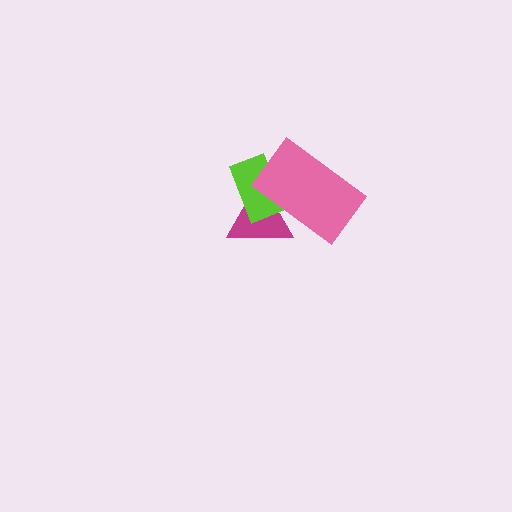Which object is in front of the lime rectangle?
The pink rectangle is in front of the lime rectangle.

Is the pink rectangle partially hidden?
No, no other shape covers it.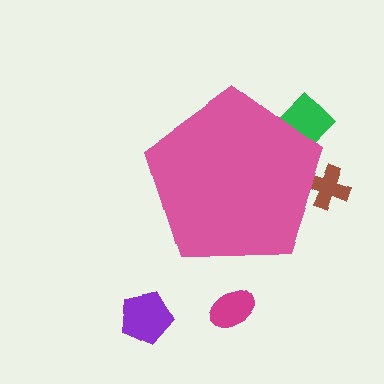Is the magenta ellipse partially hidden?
No, the magenta ellipse is fully visible.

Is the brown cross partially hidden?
Yes, the brown cross is partially hidden behind the pink pentagon.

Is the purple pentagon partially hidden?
No, the purple pentagon is fully visible.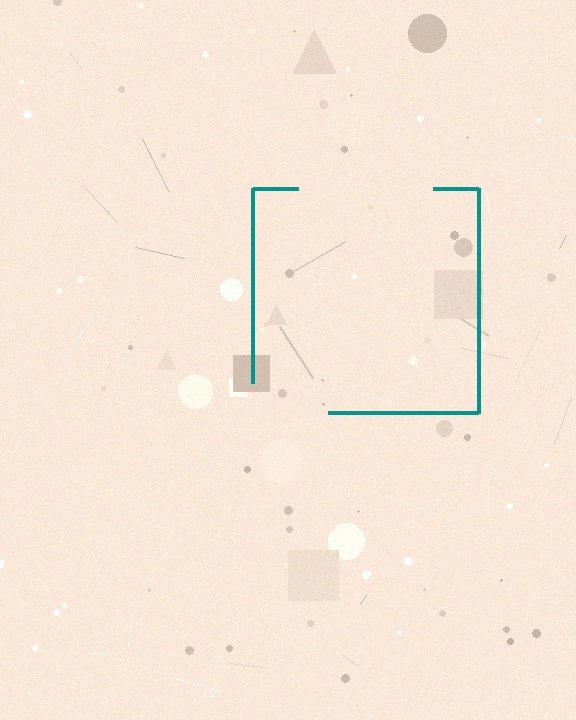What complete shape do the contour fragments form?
The contour fragments form a square.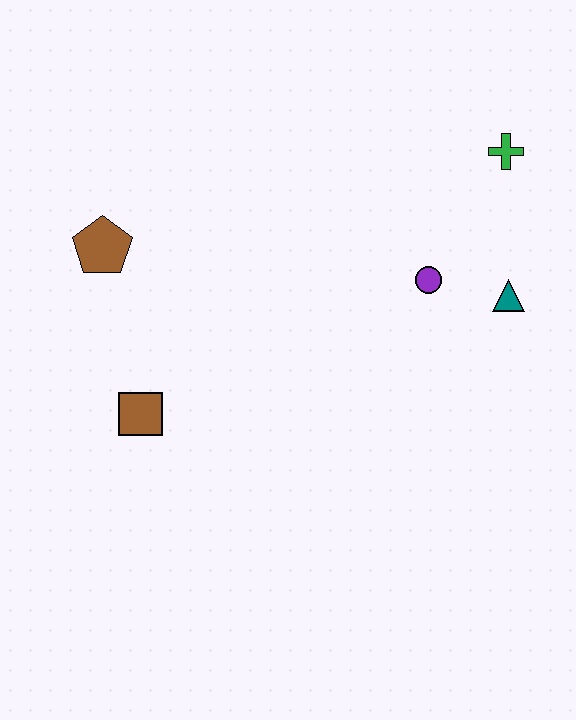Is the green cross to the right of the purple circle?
Yes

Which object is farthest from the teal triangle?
The brown pentagon is farthest from the teal triangle.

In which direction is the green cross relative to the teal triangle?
The green cross is above the teal triangle.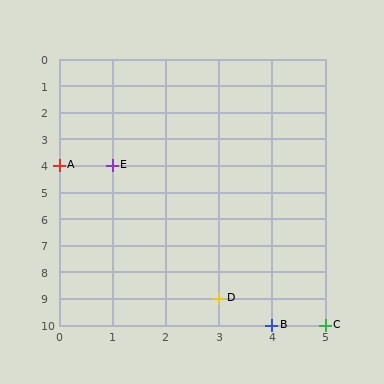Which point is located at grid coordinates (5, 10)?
Point C is at (5, 10).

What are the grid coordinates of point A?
Point A is at grid coordinates (0, 4).